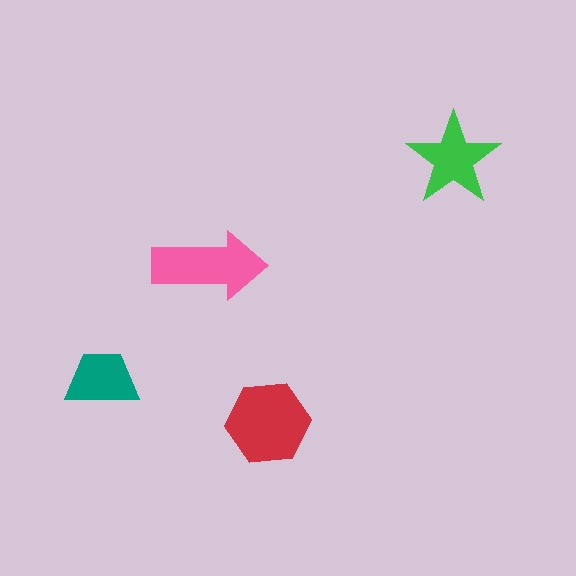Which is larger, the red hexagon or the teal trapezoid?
The red hexagon.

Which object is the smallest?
The teal trapezoid.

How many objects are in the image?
There are 4 objects in the image.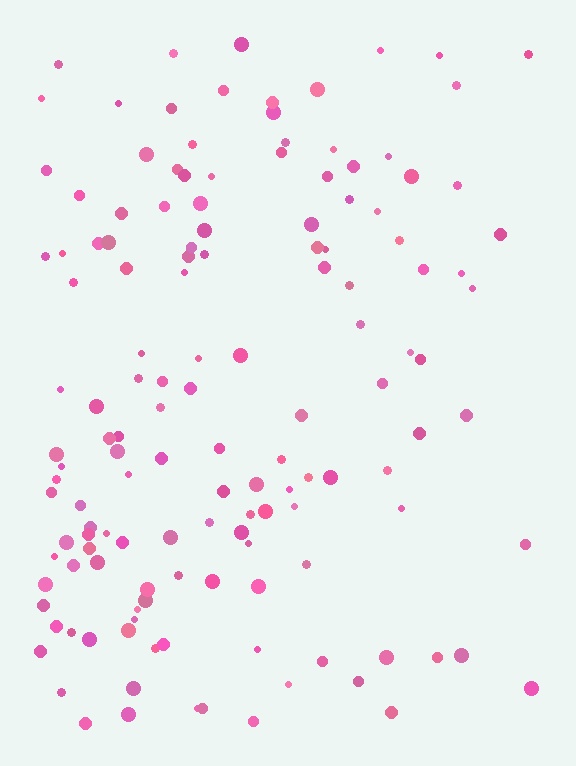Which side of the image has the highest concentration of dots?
The left.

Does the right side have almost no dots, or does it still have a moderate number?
Still a moderate number, just noticeably fewer than the left.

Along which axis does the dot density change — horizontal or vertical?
Horizontal.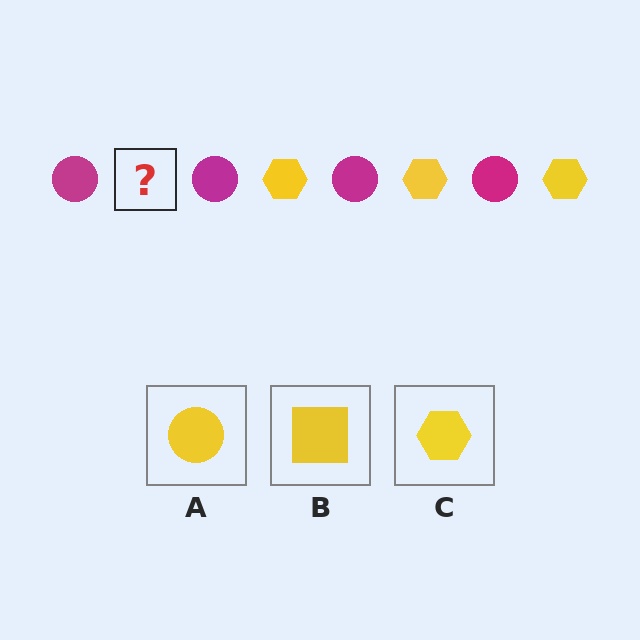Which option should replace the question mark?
Option C.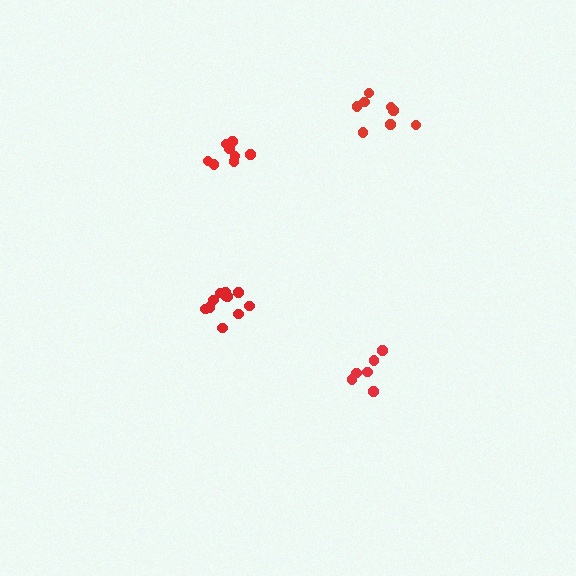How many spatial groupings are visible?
There are 4 spatial groupings.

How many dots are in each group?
Group 1: 8 dots, Group 2: 6 dots, Group 3: 8 dots, Group 4: 11 dots (33 total).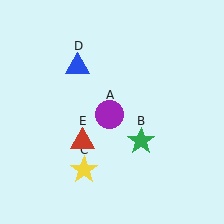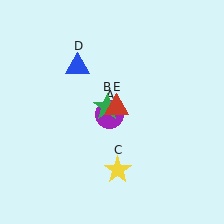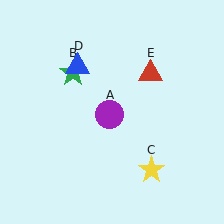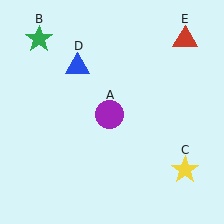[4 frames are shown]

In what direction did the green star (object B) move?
The green star (object B) moved up and to the left.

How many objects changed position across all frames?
3 objects changed position: green star (object B), yellow star (object C), red triangle (object E).